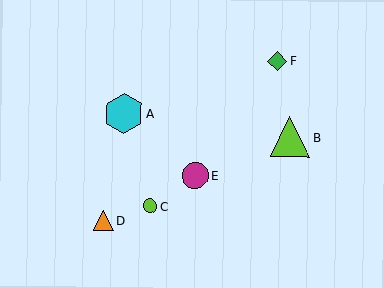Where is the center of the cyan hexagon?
The center of the cyan hexagon is at (124, 114).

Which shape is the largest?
The cyan hexagon (labeled A) is the largest.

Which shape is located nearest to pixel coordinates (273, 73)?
The green diamond (labeled F) at (277, 61) is nearest to that location.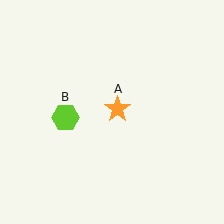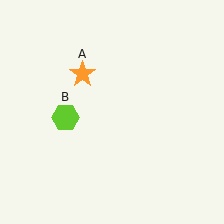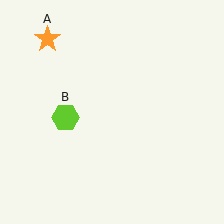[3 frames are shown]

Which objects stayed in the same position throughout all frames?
Lime hexagon (object B) remained stationary.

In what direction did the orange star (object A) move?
The orange star (object A) moved up and to the left.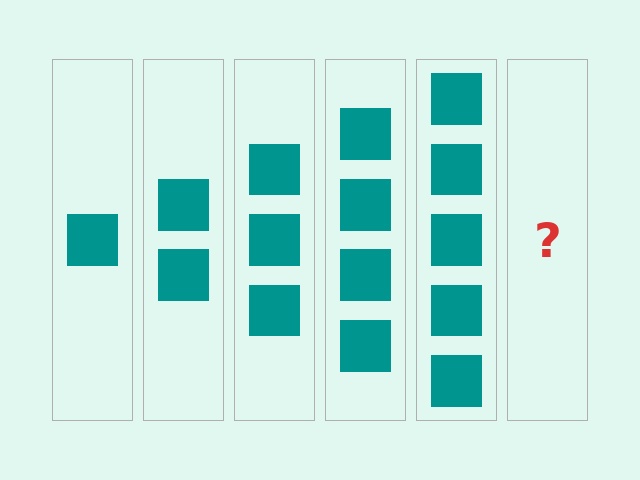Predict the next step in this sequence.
The next step is 6 squares.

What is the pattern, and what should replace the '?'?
The pattern is that each step adds one more square. The '?' should be 6 squares.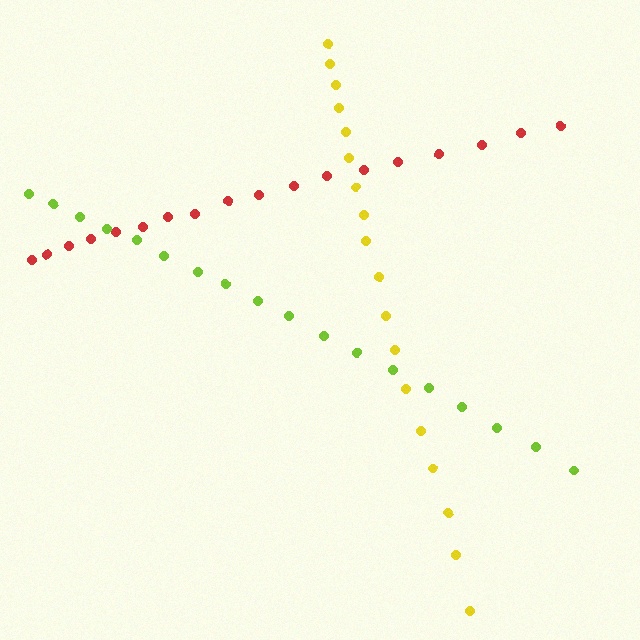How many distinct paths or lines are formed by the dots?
There are 3 distinct paths.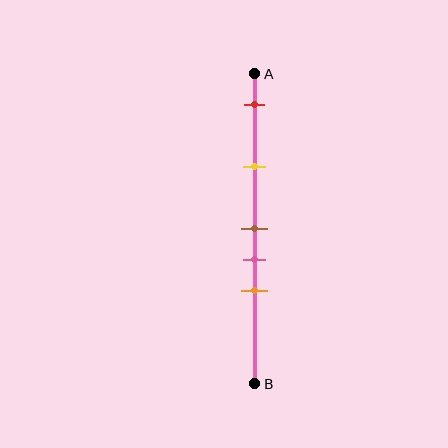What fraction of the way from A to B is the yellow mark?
The yellow mark is approximately 30% (0.3) of the way from A to B.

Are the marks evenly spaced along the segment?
No, the marks are not evenly spaced.